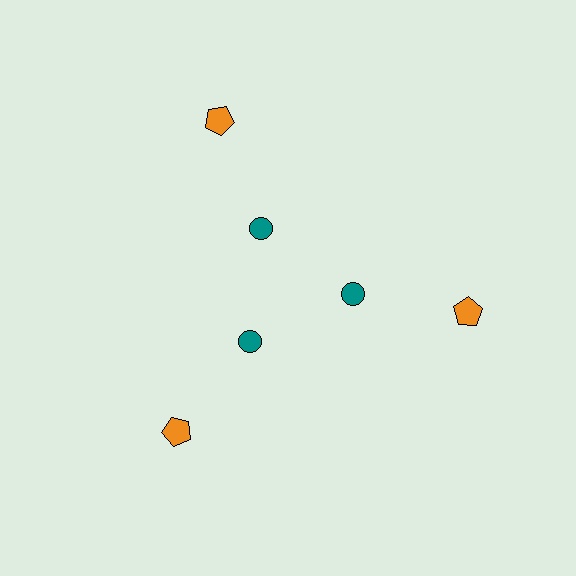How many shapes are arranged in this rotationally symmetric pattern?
There are 6 shapes, arranged in 3 groups of 2.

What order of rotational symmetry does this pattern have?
This pattern has 3-fold rotational symmetry.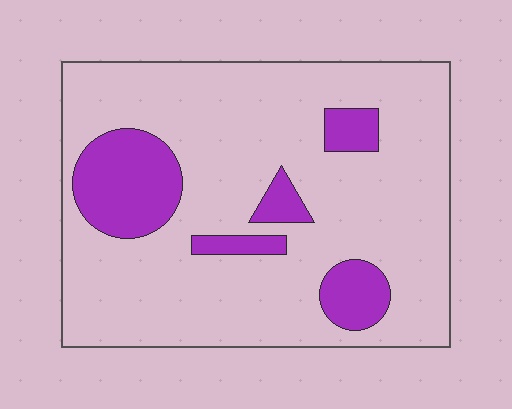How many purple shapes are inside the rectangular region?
5.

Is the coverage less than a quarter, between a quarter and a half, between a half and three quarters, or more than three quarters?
Less than a quarter.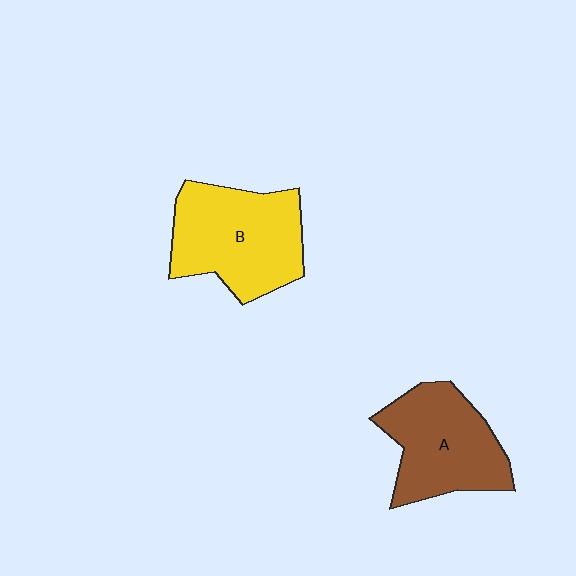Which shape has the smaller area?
Shape A (brown).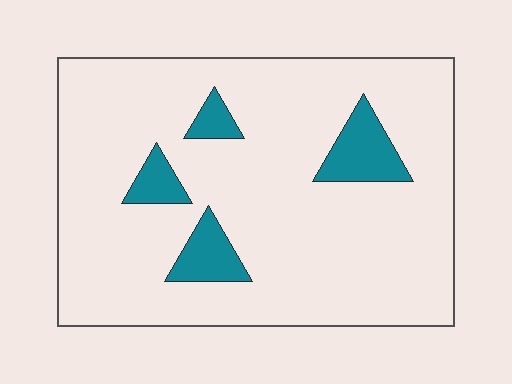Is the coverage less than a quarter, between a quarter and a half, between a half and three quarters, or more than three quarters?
Less than a quarter.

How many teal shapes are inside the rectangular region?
4.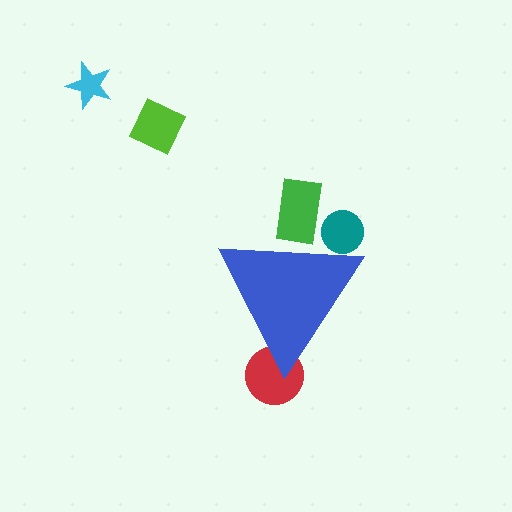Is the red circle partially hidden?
Yes, the red circle is partially hidden behind the blue triangle.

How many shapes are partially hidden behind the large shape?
3 shapes are partially hidden.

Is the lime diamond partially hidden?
No, the lime diamond is fully visible.